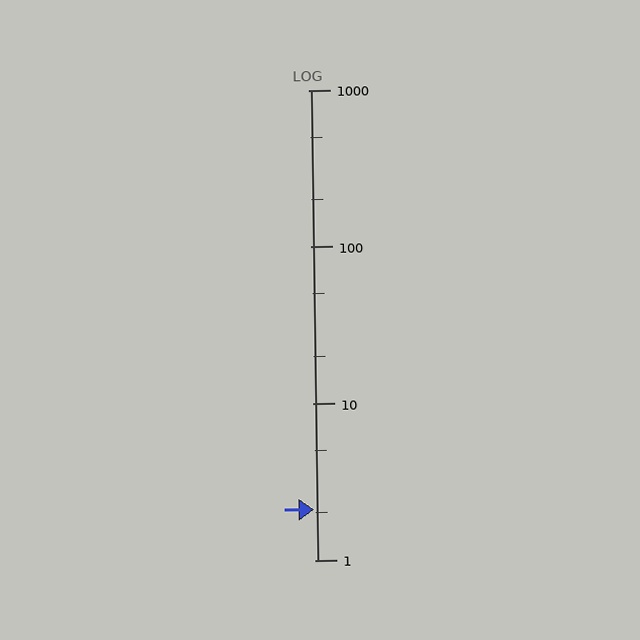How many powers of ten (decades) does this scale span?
The scale spans 3 decades, from 1 to 1000.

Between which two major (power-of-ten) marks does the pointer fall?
The pointer is between 1 and 10.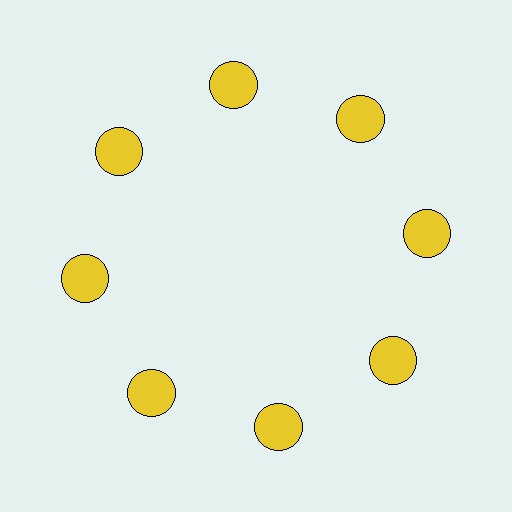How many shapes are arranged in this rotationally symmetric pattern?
There are 8 shapes, arranged in 8 groups of 1.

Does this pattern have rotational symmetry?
Yes, this pattern has 8-fold rotational symmetry. It looks the same after rotating 45 degrees around the center.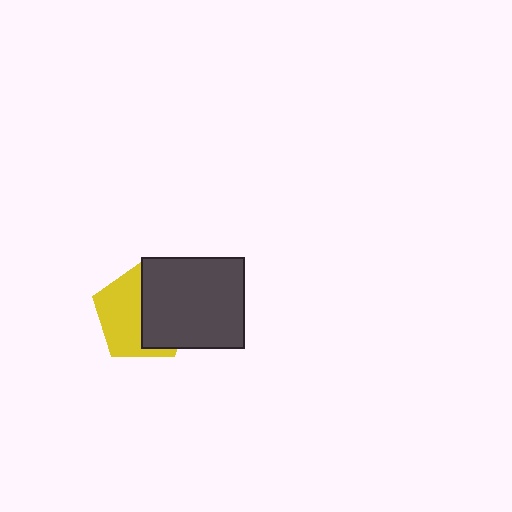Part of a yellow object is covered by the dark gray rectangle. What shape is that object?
It is a pentagon.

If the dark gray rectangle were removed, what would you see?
You would see the complete yellow pentagon.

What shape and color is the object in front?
The object in front is a dark gray rectangle.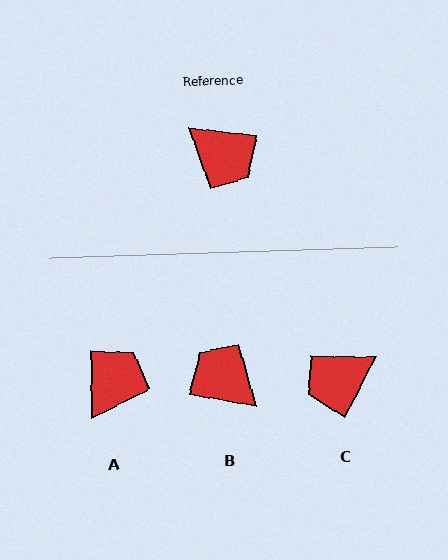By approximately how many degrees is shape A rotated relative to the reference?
Approximately 98 degrees counter-clockwise.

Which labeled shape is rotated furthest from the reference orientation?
B, about 177 degrees away.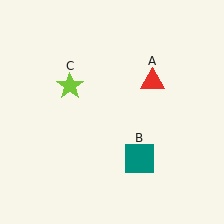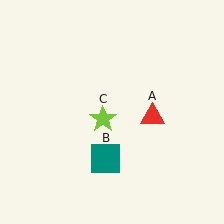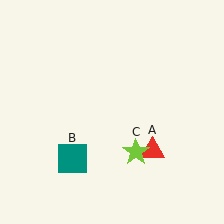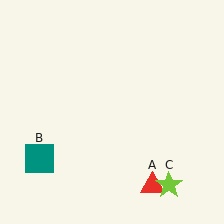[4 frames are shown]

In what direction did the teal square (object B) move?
The teal square (object B) moved left.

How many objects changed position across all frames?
3 objects changed position: red triangle (object A), teal square (object B), lime star (object C).